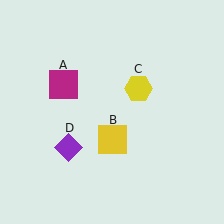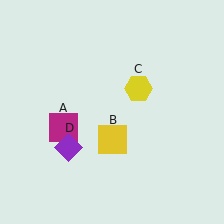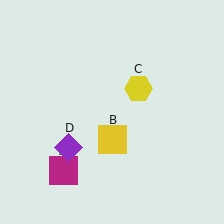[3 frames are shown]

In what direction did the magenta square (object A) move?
The magenta square (object A) moved down.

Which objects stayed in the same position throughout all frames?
Yellow square (object B) and yellow hexagon (object C) and purple diamond (object D) remained stationary.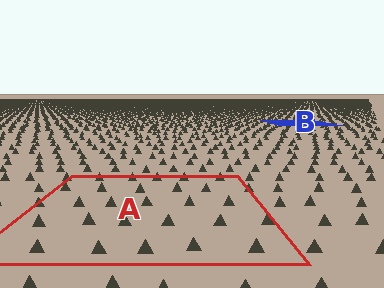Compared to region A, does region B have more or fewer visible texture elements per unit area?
Region B has more texture elements per unit area — they are packed more densely because it is farther away.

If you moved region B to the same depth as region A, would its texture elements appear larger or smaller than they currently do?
They would appear larger. At a closer depth, the same texture elements are projected at a bigger on-screen size.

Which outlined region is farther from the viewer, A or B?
Region B is farther from the viewer — the texture elements inside it appear smaller and more densely packed.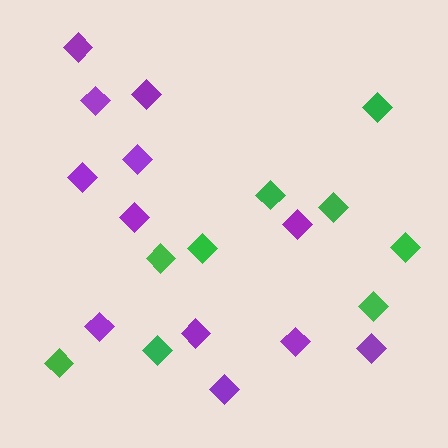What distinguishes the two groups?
There are 2 groups: one group of green diamonds (9) and one group of purple diamonds (12).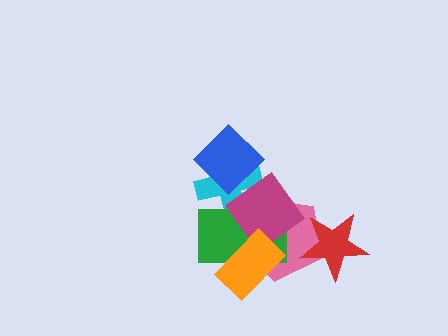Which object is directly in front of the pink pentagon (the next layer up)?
The green rectangle is directly in front of the pink pentagon.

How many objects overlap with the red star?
1 object overlaps with the red star.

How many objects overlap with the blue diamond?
1 object overlaps with the blue diamond.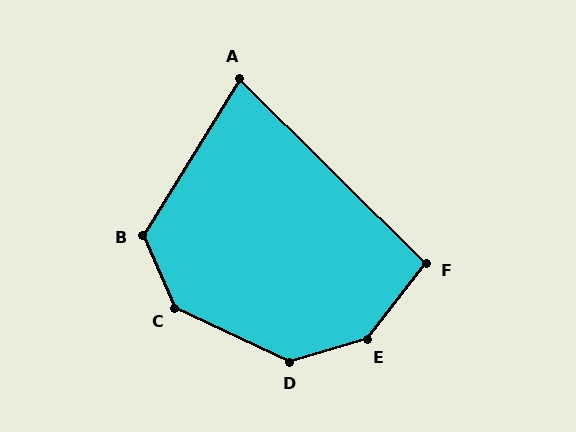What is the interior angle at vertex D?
Approximately 138 degrees (obtuse).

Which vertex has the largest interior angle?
E, at approximately 145 degrees.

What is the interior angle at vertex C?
Approximately 139 degrees (obtuse).